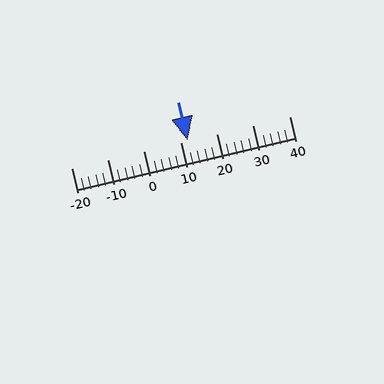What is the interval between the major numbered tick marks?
The major tick marks are spaced 10 units apart.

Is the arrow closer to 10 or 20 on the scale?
The arrow is closer to 10.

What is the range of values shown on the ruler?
The ruler shows values from -20 to 40.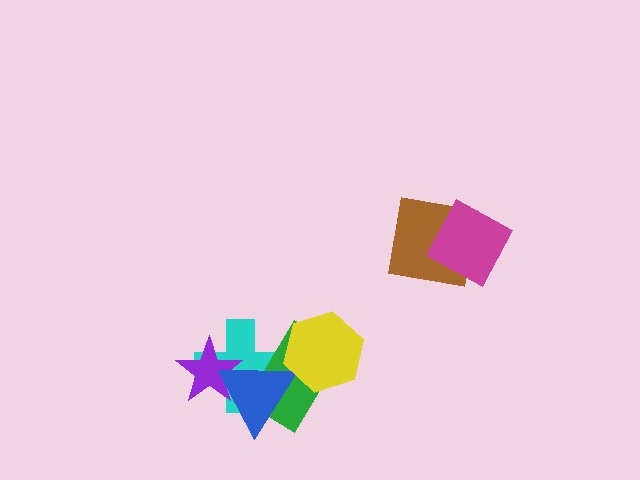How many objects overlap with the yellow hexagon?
2 objects overlap with the yellow hexagon.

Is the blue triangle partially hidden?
Yes, it is partially covered by another shape.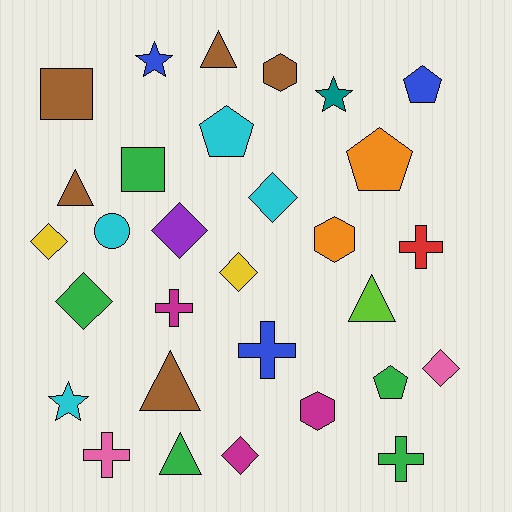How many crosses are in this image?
There are 5 crosses.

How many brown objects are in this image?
There are 5 brown objects.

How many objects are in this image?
There are 30 objects.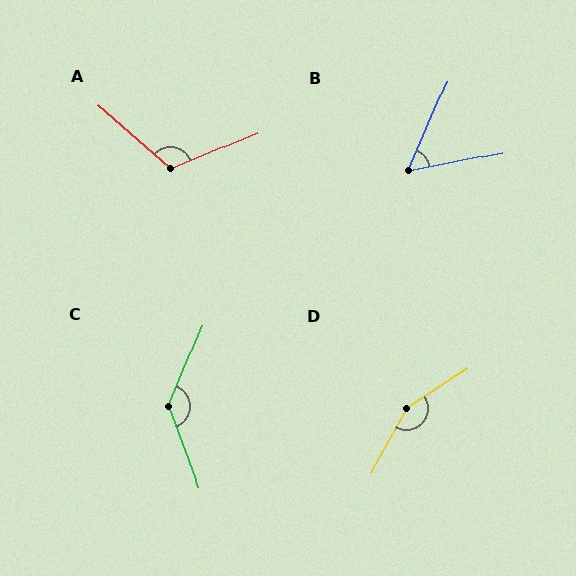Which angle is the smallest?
B, at approximately 56 degrees.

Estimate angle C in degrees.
Approximately 137 degrees.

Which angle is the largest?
D, at approximately 152 degrees.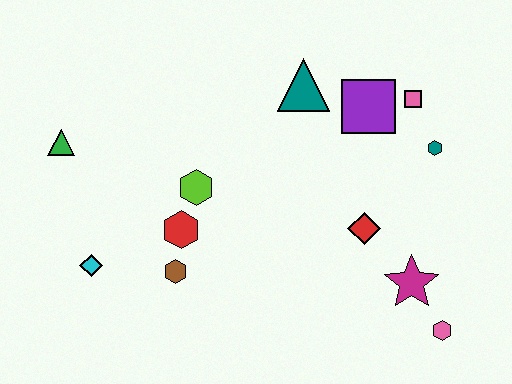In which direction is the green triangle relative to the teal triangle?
The green triangle is to the left of the teal triangle.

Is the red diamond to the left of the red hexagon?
No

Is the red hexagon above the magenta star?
Yes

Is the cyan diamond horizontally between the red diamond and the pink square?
No